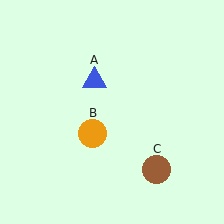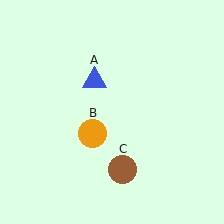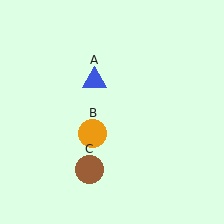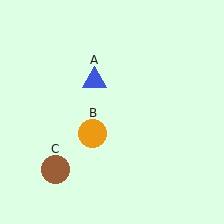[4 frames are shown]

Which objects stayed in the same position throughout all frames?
Blue triangle (object A) and orange circle (object B) remained stationary.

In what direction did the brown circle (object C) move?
The brown circle (object C) moved left.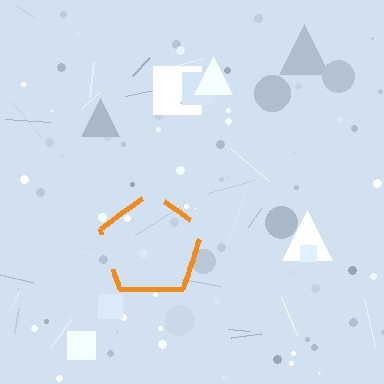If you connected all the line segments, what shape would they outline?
They would outline a pentagon.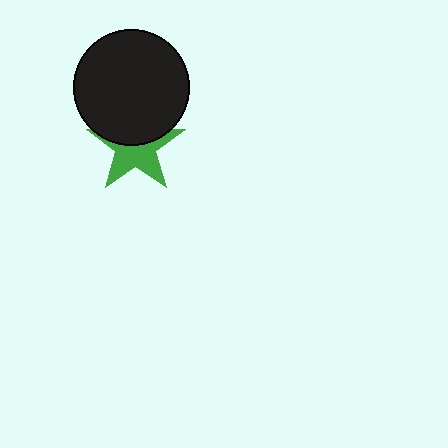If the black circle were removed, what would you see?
You would see the complete green star.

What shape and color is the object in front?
The object in front is a black circle.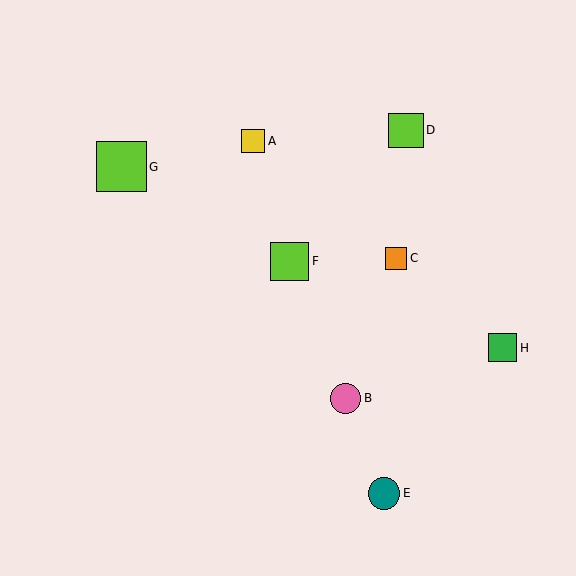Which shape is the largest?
The lime square (labeled G) is the largest.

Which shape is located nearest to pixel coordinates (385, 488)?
The teal circle (labeled E) at (384, 493) is nearest to that location.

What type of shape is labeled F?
Shape F is a lime square.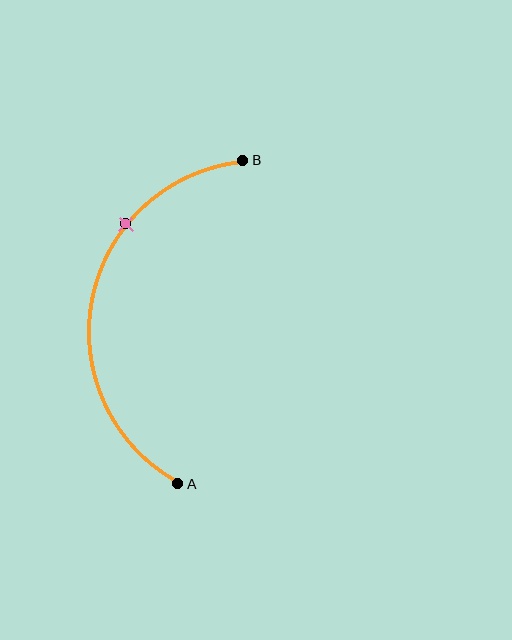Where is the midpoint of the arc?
The arc midpoint is the point on the curve farthest from the straight line joining A and B. It sits to the left of that line.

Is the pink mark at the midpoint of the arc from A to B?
No. The pink mark lies on the arc but is closer to endpoint B. The arc midpoint would be at the point on the curve equidistant along the arc from both A and B.